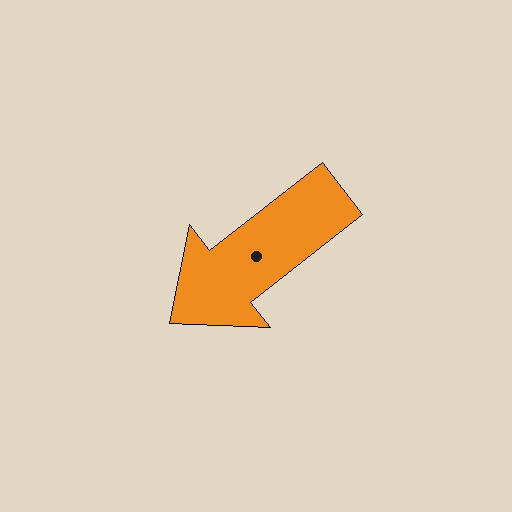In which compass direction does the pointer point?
Southwest.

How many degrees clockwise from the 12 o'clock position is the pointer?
Approximately 232 degrees.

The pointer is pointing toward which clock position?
Roughly 8 o'clock.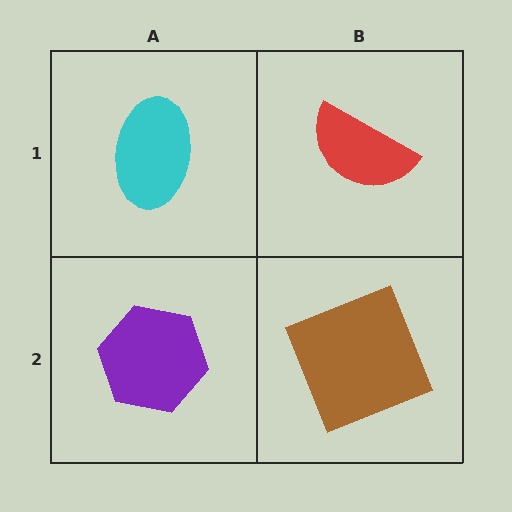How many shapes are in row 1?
2 shapes.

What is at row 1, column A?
A cyan ellipse.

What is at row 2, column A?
A purple hexagon.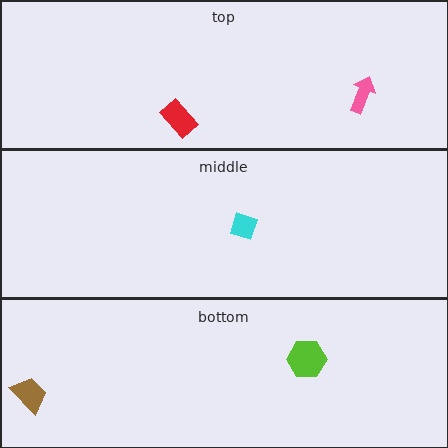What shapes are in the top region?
The red rectangle, the pink arrow.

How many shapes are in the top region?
2.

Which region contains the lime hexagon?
The bottom region.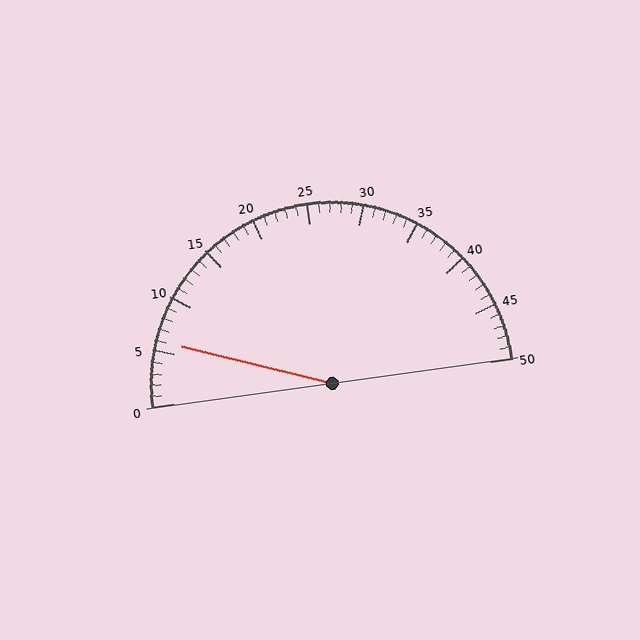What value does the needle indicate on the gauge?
The needle indicates approximately 6.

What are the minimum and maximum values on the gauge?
The gauge ranges from 0 to 50.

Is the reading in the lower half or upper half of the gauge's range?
The reading is in the lower half of the range (0 to 50).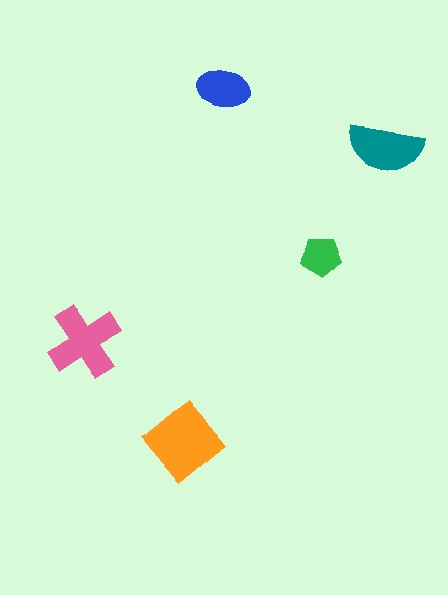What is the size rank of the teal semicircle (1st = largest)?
3rd.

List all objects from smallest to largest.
The green pentagon, the blue ellipse, the teal semicircle, the pink cross, the orange diamond.